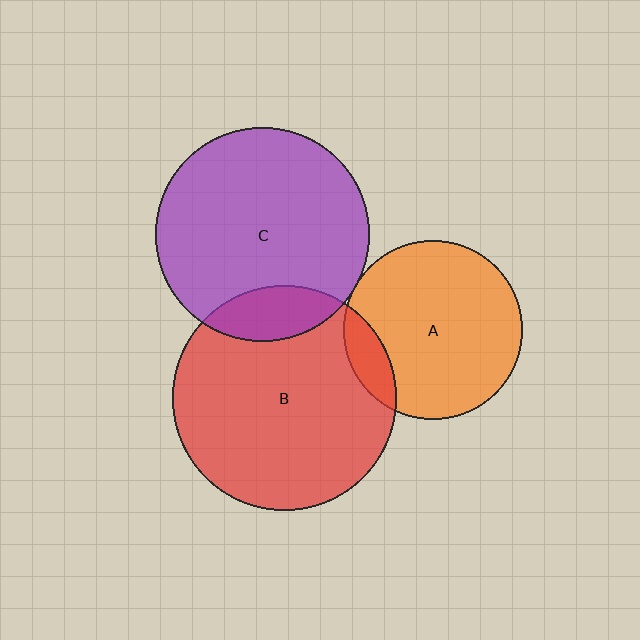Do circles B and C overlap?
Yes.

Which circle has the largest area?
Circle B (red).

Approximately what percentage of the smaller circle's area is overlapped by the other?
Approximately 15%.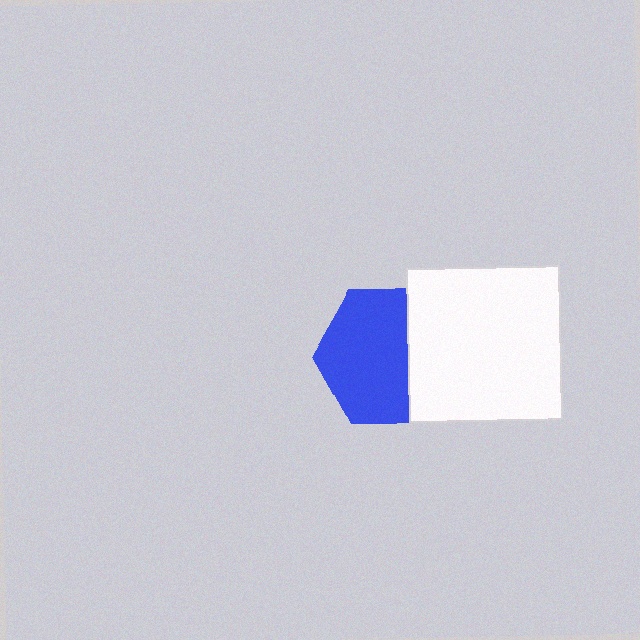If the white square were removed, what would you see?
You would see the complete blue hexagon.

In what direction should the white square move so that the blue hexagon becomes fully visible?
The white square should move right. That is the shortest direction to clear the overlap and leave the blue hexagon fully visible.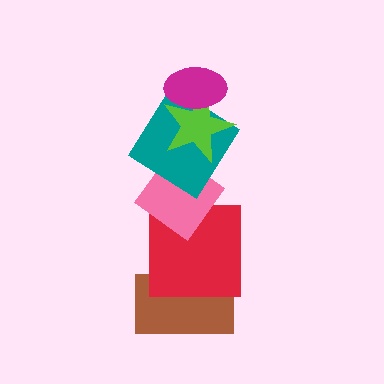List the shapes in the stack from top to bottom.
From top to bottom: the magenta ellipse, the lime star, the teal diamond, the pink diamond, the red square, the brown rectangle.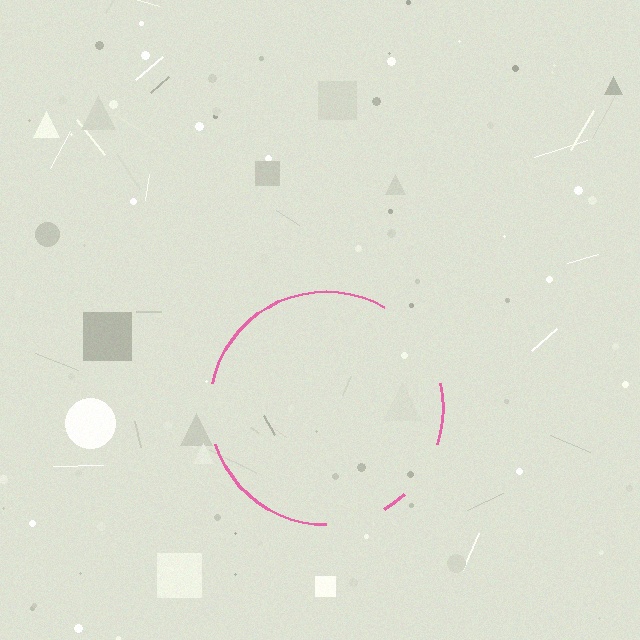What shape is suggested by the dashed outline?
The dashed outline suggests a circle.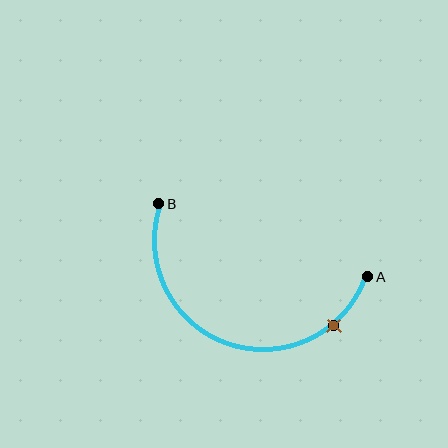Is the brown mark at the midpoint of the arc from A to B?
No. The brown mark lies on the arc but is closer to endpoint A. The arc midpoint would be at the point on the curve equidistant along the arc from both A and B.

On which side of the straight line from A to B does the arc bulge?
The arc bulges below the straight line connecting A and B.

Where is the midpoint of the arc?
The arc midpoint is the point on the curve farthest from the straight line joining A and B. It sits below that line.